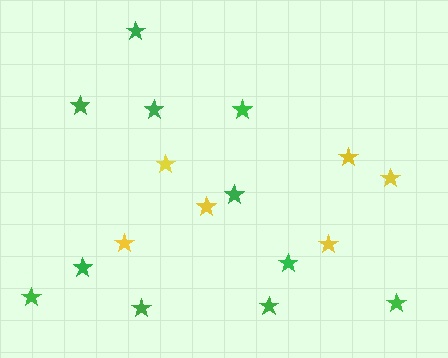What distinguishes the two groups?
There are 2 groups: one group of yellow stars (6) and one group of green stars (11).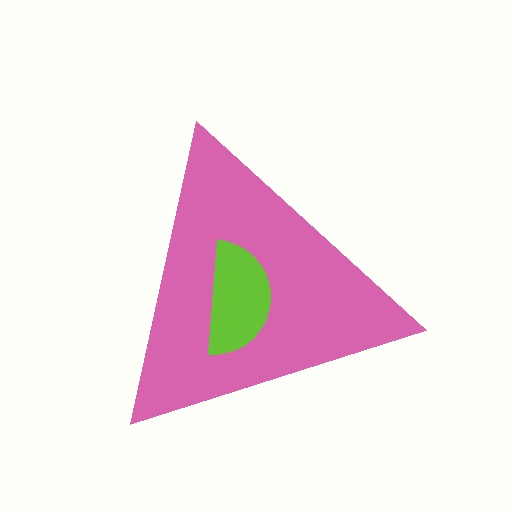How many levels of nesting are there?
2.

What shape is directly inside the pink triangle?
The lime semicircle.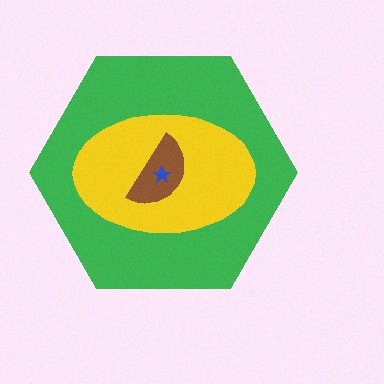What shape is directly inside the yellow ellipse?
The brown semicircle.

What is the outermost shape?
The green hexagon.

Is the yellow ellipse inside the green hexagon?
Yes.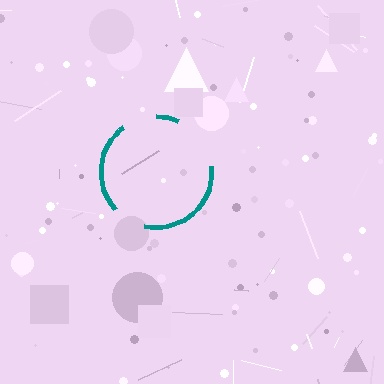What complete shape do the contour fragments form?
The contour fragments form a circle.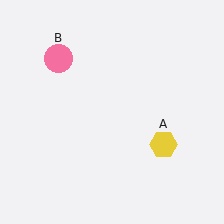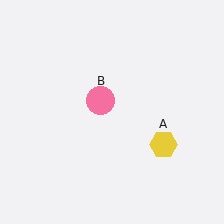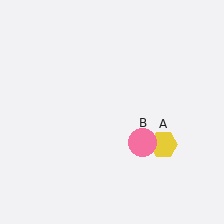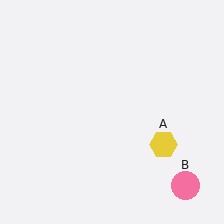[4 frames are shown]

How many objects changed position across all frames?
1 object changed position: pink circle (object B).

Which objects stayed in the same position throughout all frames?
Yellow hexagon (object A) remained stationary.